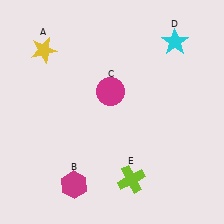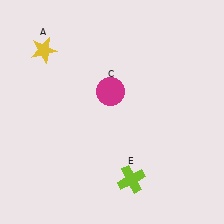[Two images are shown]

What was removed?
The cyan star (D), the magenta hexagon (B) were removed in Image 2.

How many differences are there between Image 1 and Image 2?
There are 2 differences between the two images.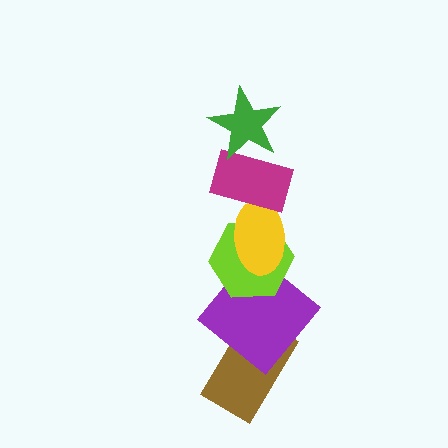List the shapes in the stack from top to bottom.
From top to bottom: the green star, the magenta rectangle, the yellow ellipse, the lime hexagon, the purple diamond, the brown rectangle.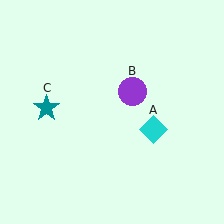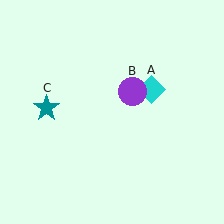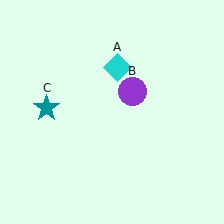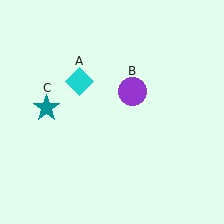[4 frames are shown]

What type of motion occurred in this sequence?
The cyan diamond (object A) rotated counterclockwise around the center of the scene.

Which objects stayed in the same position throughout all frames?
Purple circle (object B) and teal star (object C) remained stationary.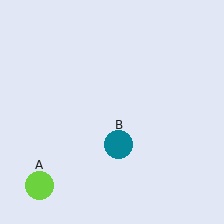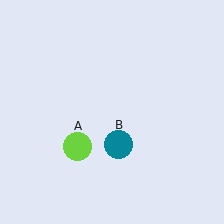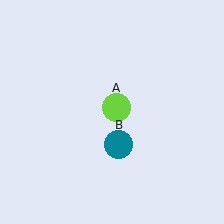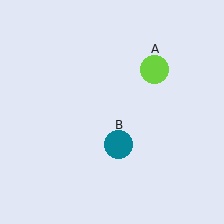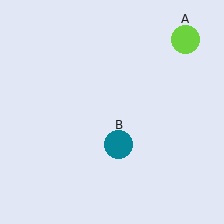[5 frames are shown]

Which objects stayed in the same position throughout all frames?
Teal circle (object B) remained stationary.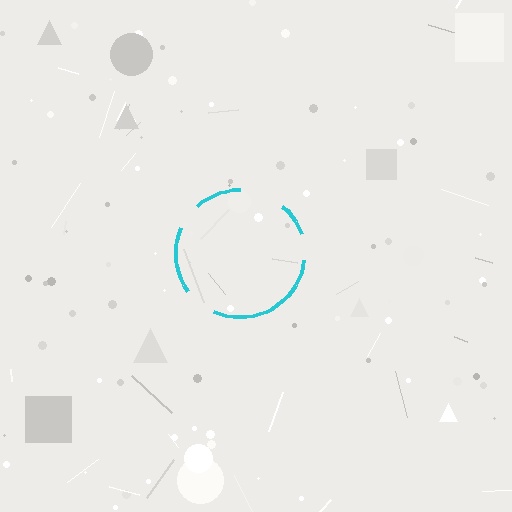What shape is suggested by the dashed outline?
The dashed outline suggests a circle.